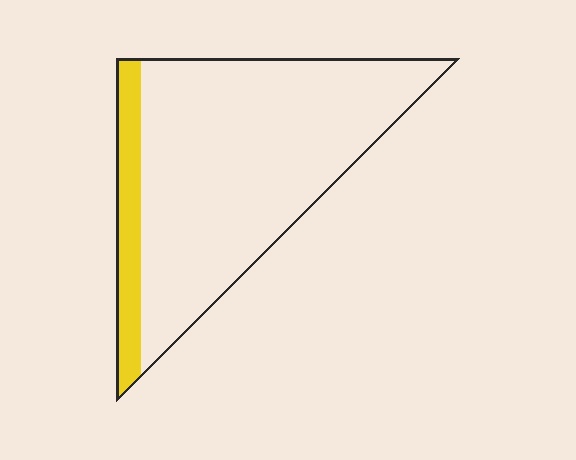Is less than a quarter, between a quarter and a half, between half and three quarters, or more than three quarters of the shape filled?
Less than a quarter.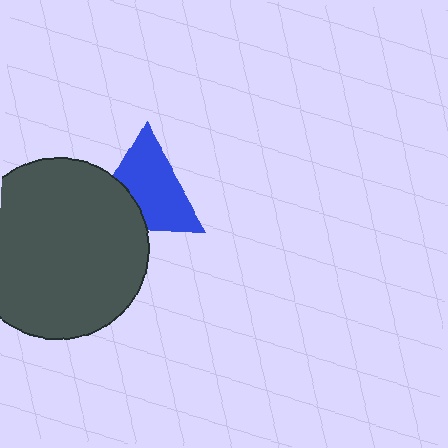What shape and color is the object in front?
The object in front is a dark gray circle.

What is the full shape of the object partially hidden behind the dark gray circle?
The partially hidden object is a blue triangle.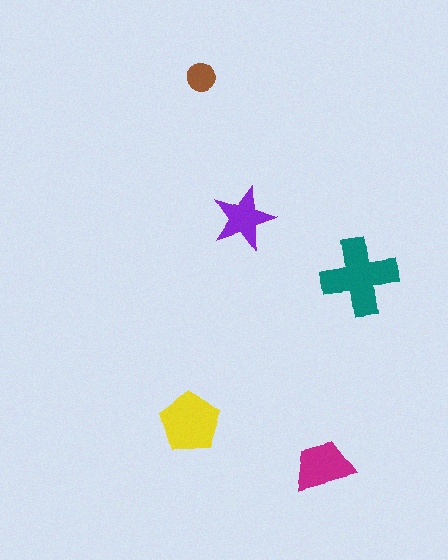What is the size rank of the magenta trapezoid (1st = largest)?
3rd.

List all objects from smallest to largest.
The brown circle, the purple star, the magenta trapezoid, the yellow pentagon, the teal cross.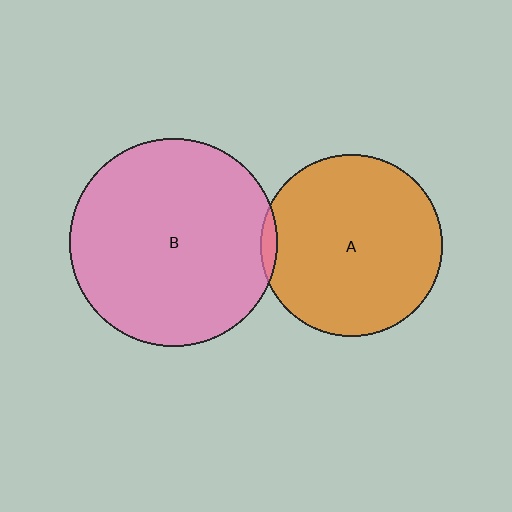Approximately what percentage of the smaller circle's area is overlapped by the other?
Approximately 5%.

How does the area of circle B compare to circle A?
Approximately 1.3 times.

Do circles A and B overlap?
Yes.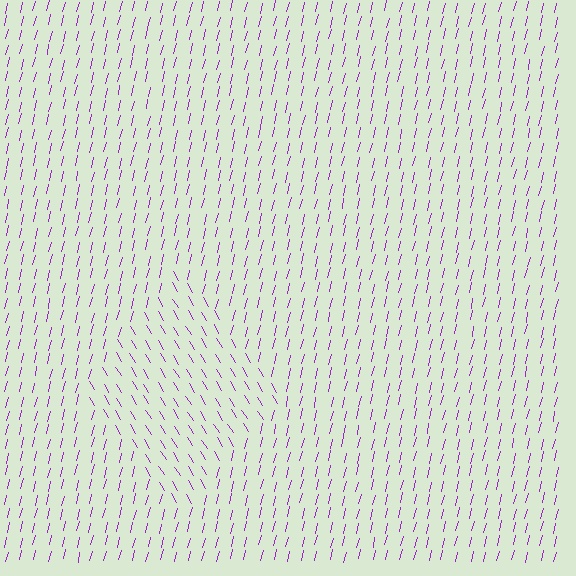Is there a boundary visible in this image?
Yes, there is a texture boundary formed by a change in line orientation.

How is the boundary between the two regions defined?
The boundary is defined purely by a change in line orientation (approximately 45 degrees difference). All lines are the same color and thickness.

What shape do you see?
I see a diamond.